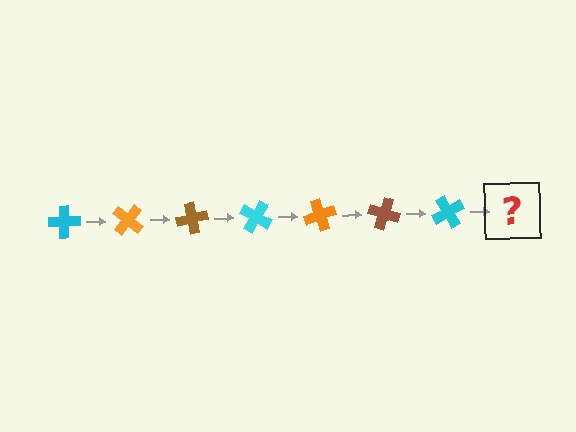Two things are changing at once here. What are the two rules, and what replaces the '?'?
The two rules are that it rotates 40 degrees each step and the color cycles through cyan, orange, and brown. The '?' should be an orange cross, rotated 280 degrees from the start.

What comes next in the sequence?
The next element should be an orange cross, rotated 280 degrees from the start.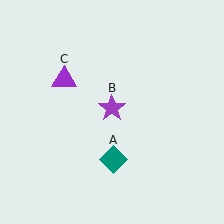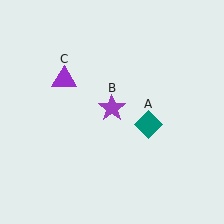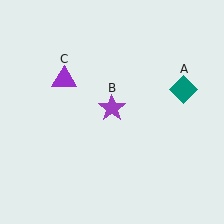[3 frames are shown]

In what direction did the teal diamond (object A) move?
The teal diamond (object A) moved up and to the right.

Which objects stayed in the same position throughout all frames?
Purple star (object B) and purple triangle (object C) remained stationary.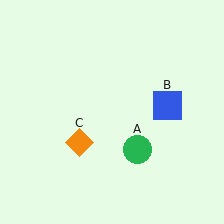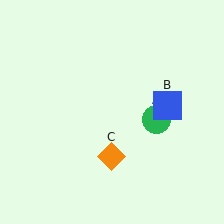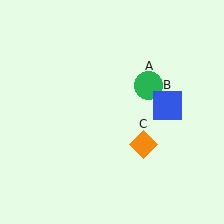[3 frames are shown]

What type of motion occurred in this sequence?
The green circle (object A), orange diamond (object C) rotated counterclockwise around the center of the scene.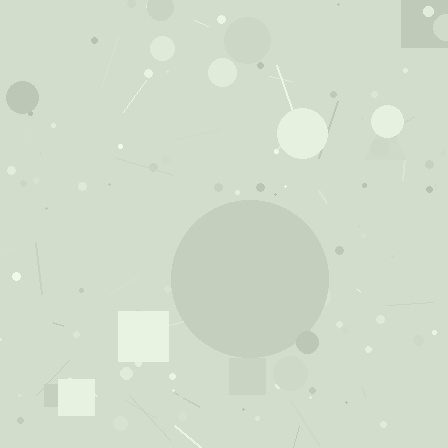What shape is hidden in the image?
A circle is hidden in the image.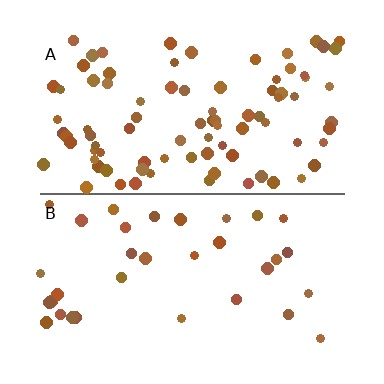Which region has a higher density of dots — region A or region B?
A (the top).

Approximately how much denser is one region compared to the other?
Approximately 2.6× — region A over region B.